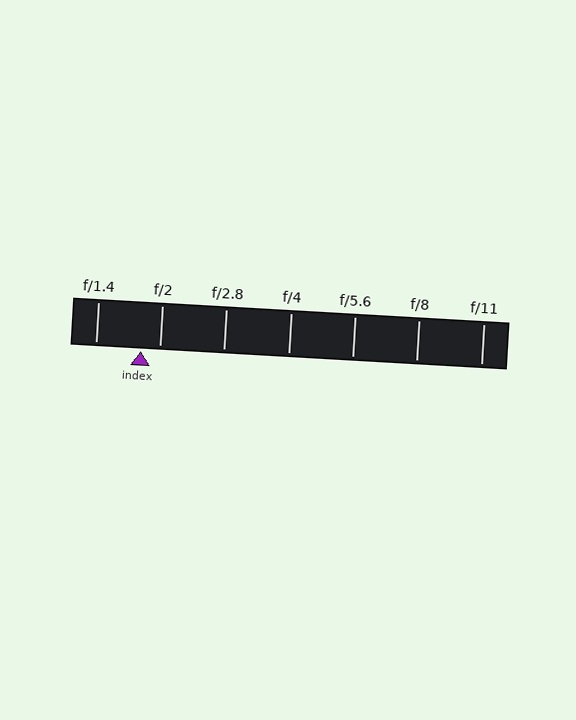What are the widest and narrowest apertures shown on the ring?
The widest aperture shown is f/1.4 and the narrowest is f/11.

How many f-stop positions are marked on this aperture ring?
There are 7 f-stop positions marked.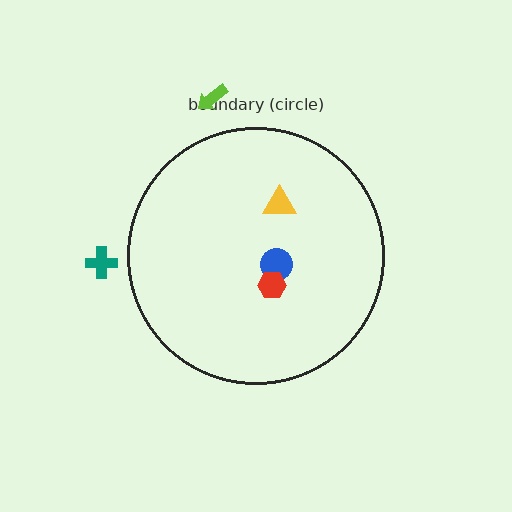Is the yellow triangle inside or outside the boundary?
Inside.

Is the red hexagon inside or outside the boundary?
Inside.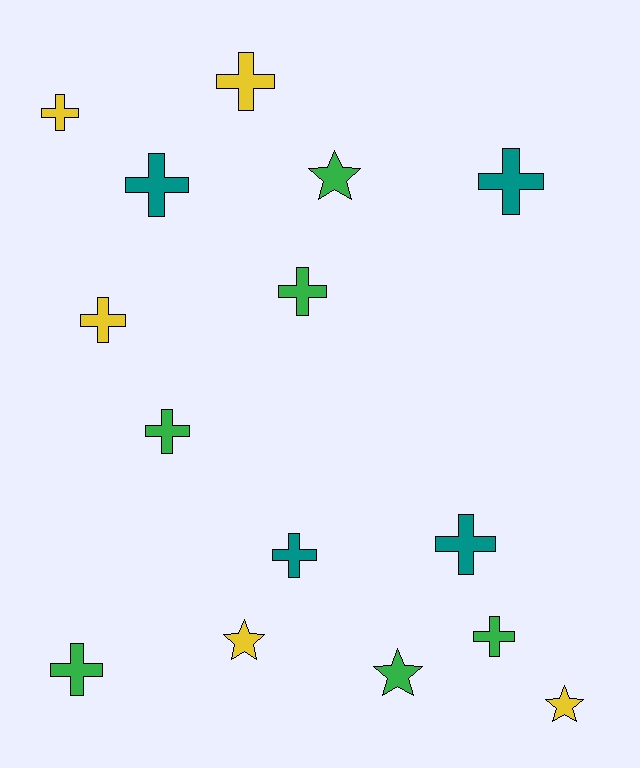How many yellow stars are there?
There are 2 yellow stars.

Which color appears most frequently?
Green, with 6 objects.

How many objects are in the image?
There are 15 objects.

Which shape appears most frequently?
Cross, with 11 objects.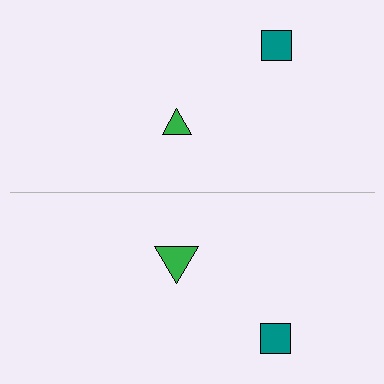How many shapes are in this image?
There are 4 shapes in this image.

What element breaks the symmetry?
The green triangle on the bottom side has a different size than its mirror counterpart.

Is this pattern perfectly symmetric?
No, the pattern is not perfectly symmetric. The green triangle on the bottom side has a different size than its mirror counterpart.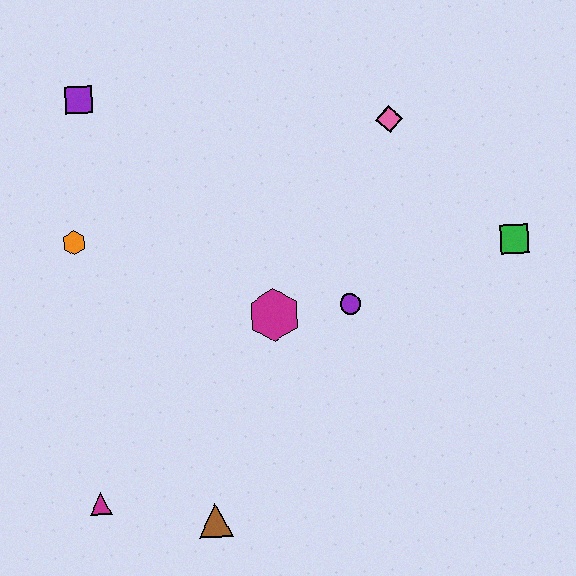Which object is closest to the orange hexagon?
The purple square is closest to the orange hexagon.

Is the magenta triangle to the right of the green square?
No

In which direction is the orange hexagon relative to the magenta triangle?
The orange hexagon is above the magenta triangle.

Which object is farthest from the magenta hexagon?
The purple square is farthest from the magenta hexagon.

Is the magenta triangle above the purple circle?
No